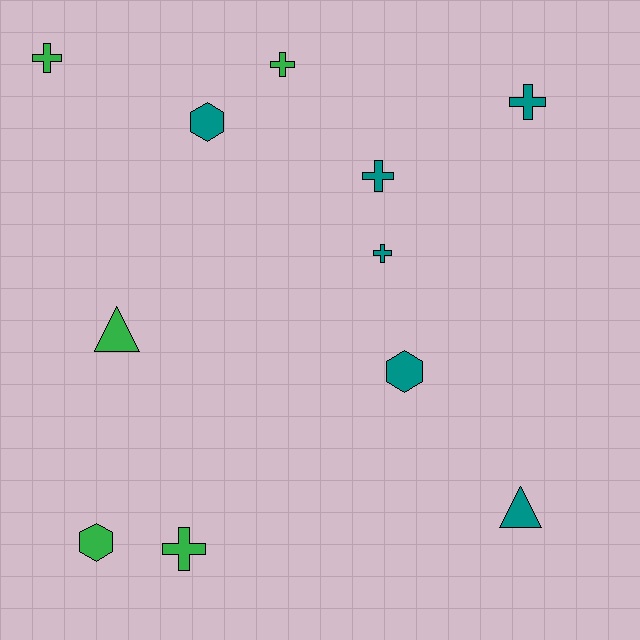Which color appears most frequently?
Teal, with 6 objects.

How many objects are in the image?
There are 11 objects.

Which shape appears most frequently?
Cross, with 6 objects.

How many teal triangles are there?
There is 1 teal triangle.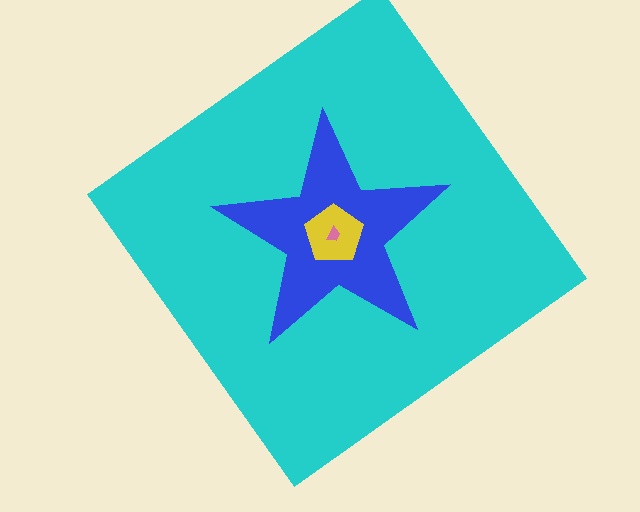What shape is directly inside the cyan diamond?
The blue star.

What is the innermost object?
The pink trapezoid.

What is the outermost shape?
The cyan diamond.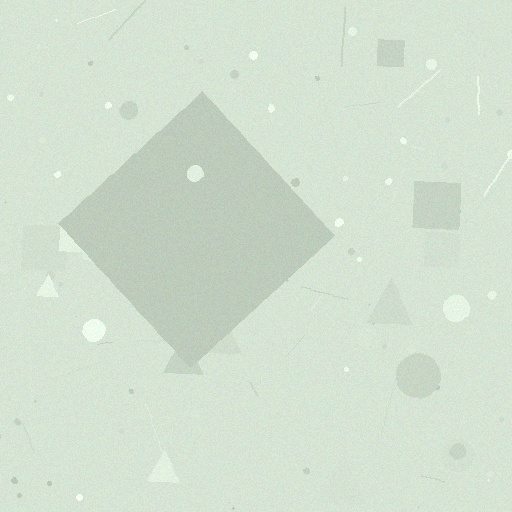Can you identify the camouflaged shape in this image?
The camouflaged shape is a diamond.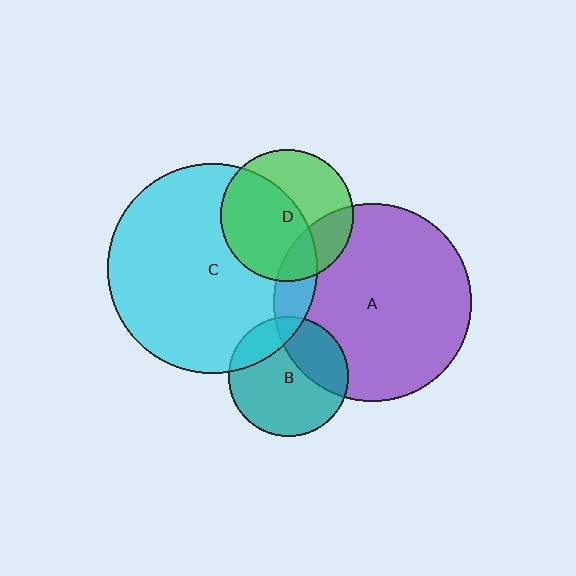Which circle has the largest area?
Circle C (cyan).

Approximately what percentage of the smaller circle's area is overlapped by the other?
Approximately 20%.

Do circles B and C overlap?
Yes.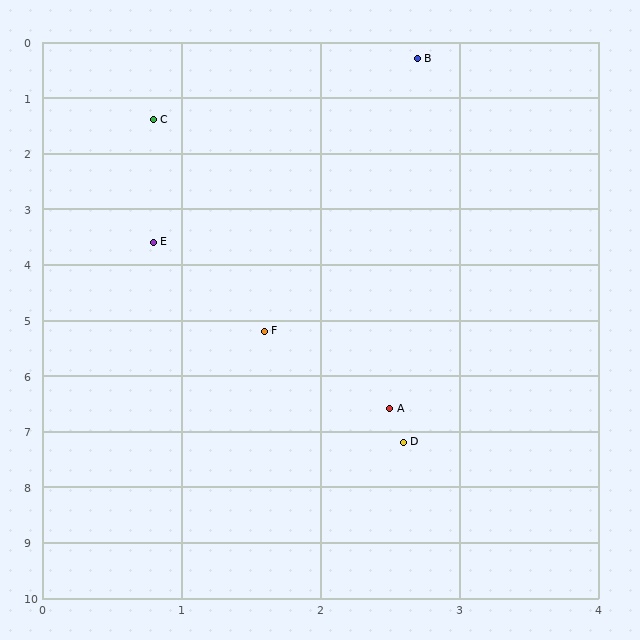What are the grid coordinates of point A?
Point A is at approximately (2.5, 6.6).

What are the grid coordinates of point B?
Point B is at approximately (2.7, 0.3).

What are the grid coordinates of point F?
Point F is at approximately (1.6, 5.2).